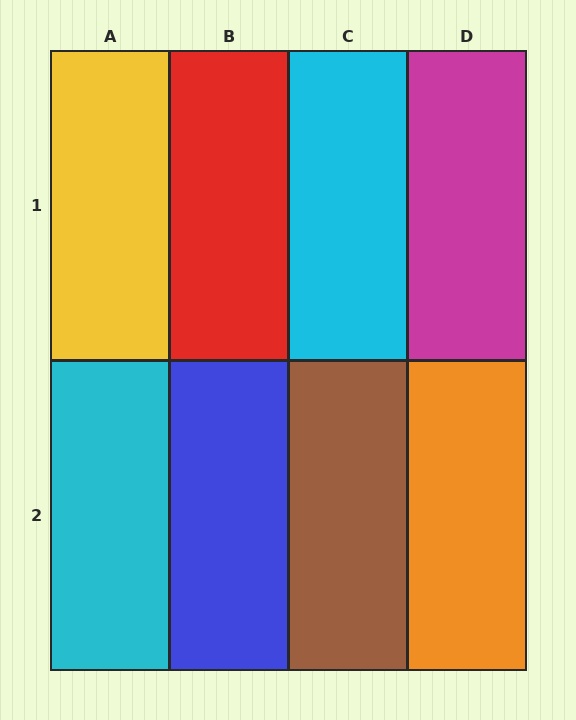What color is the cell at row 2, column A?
Cyan.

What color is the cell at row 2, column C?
Brown.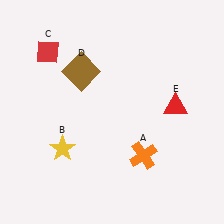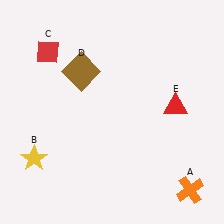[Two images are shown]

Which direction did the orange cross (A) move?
The orange cross (A) moved right.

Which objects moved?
The objects that moved are: the orange cross (A), the yellow star (B).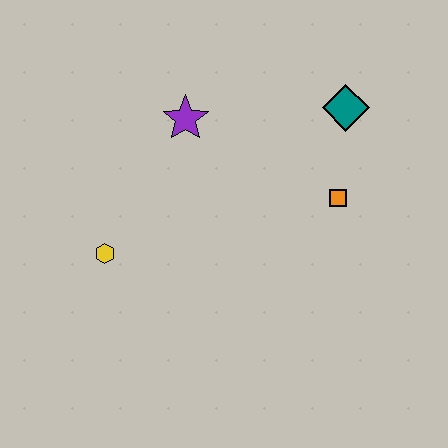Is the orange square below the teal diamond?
Yes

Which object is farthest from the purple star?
The orange square is farthest from the purple star.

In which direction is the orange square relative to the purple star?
The orange square is to the right of the purple star.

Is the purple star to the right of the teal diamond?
No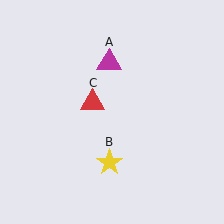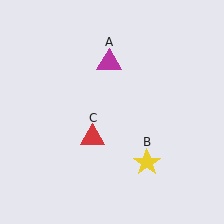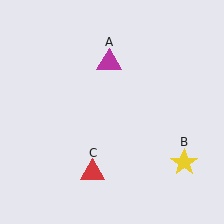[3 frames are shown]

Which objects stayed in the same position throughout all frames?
Magenta triangle (object A) remained stationary.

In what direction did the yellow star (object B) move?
The yellow star (object B) moved right.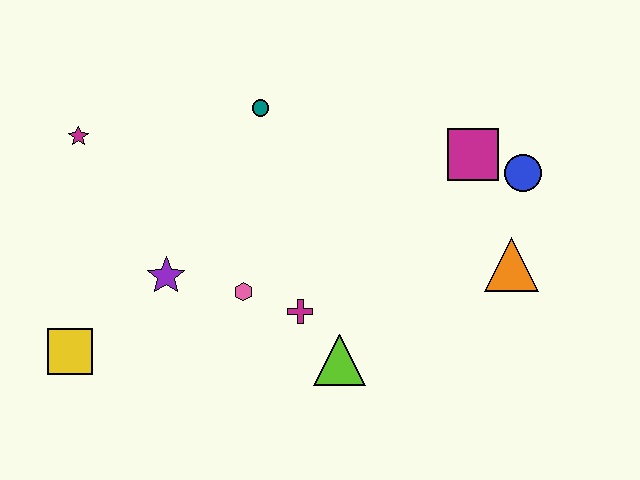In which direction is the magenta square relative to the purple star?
The magenta square is to the right of the purple star.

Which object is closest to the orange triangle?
The blue circle is closest to the orange triangle.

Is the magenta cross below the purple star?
Yes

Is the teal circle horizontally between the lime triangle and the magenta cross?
No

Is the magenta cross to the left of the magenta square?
Yes